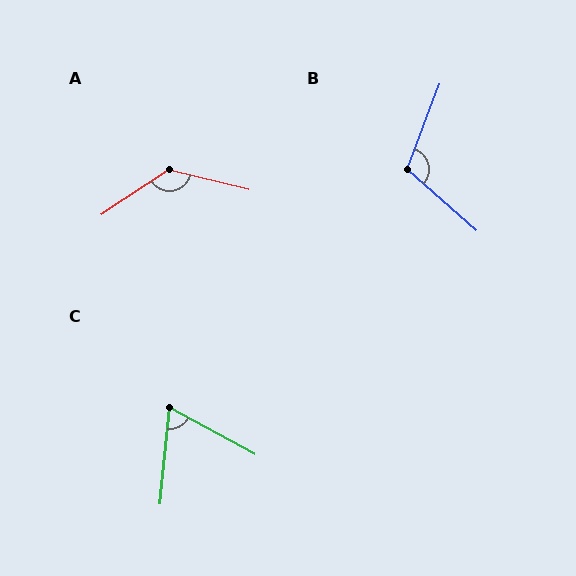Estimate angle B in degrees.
Approximately 111 degrees.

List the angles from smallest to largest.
C (67°), B (111°), A (133°).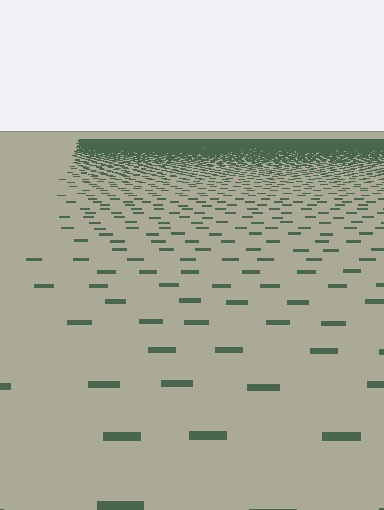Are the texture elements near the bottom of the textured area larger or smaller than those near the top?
Larger. Near the bottom, elements are closer to the viewer and appear at a bigger on-screen size.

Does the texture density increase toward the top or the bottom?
Density increases toward the top.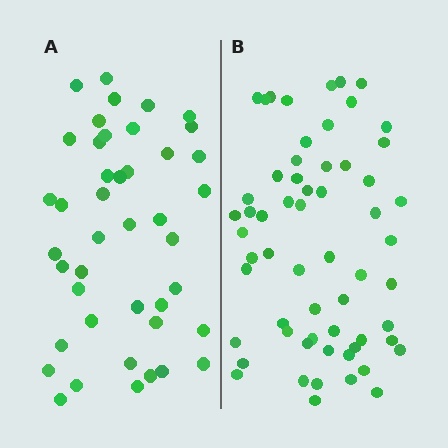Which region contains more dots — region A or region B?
Region B (the right region) has more dots.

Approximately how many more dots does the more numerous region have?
Region B has approximately 15 more dots than region A.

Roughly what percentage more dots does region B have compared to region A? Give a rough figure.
About 40% more.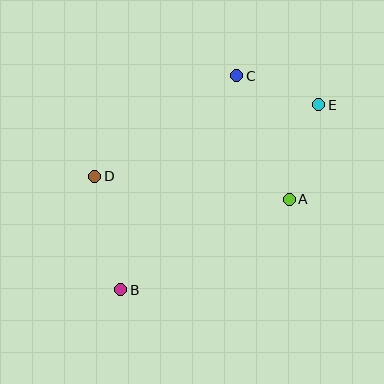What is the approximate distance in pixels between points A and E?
The distance between A and E is approximately 99 pixels.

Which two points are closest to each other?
Points C and E are closest to each other.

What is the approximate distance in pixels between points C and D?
The distance between C and D is approximately 174 pixels.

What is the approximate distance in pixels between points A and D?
The distance between A and D is approximately 196 pixels.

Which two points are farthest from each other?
Points B and E are farthest from each other.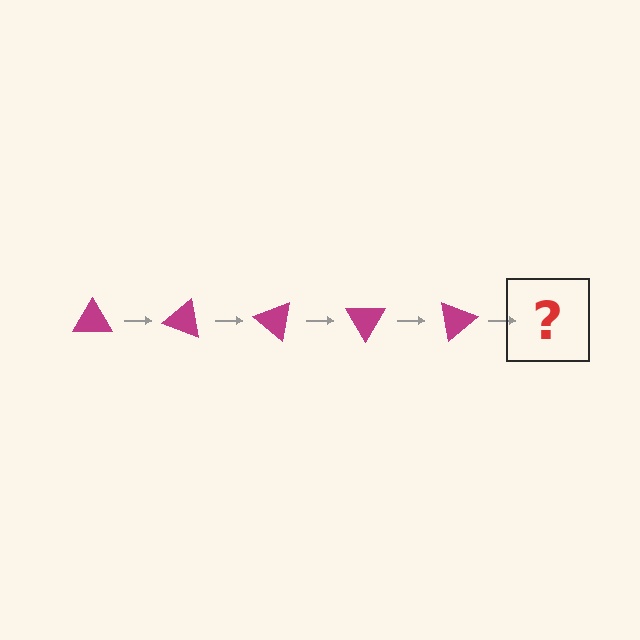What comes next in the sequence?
The next element should be a magenta triangle rotated 100 degrees.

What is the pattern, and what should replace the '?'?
The pattern is that the triangle rotates 20 degrees each step. The '?' should be a magenta triangle rotated 100 degrees.